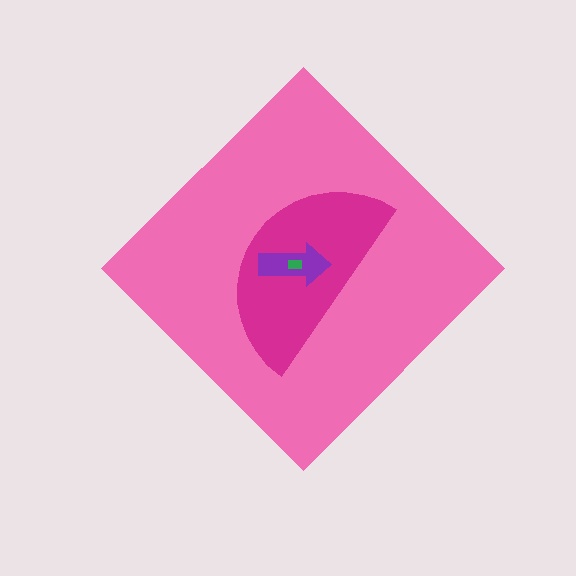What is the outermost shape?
The pink diamond.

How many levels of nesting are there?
4.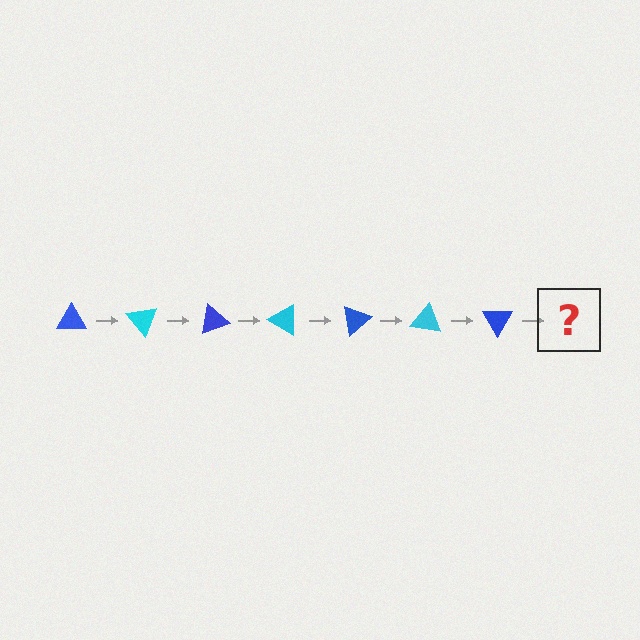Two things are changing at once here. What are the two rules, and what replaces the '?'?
The two rules are that it rotates 50 degrees each step and the color cycles through blue and cyan. The '?' should be a cyan triangle, rotated 350 degrees from the start.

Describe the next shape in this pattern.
It should be a cyan triangle, rotated 350 degrees from the start.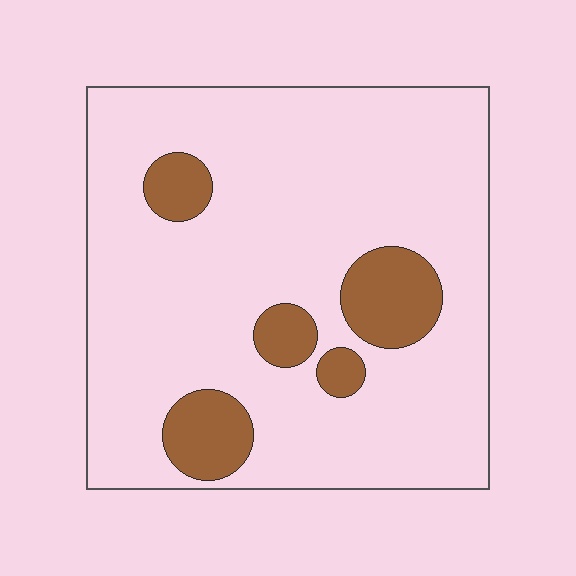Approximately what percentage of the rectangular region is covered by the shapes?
Approximately 15%.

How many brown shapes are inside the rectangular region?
5.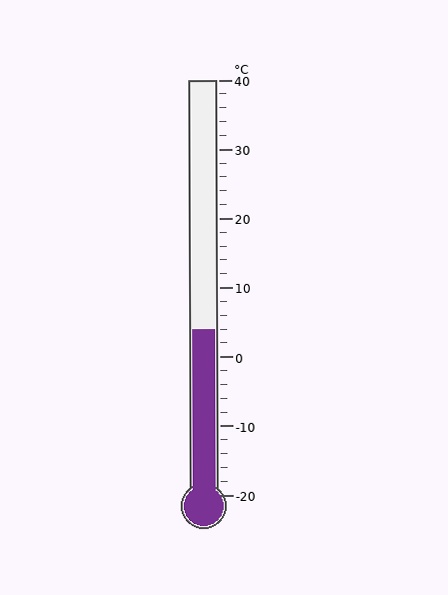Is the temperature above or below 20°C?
The temperature is below 20°C.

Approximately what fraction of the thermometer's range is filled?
The thermometer is filled to approximately 40% of its range.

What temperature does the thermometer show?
The thermometer shows approximately 4°C.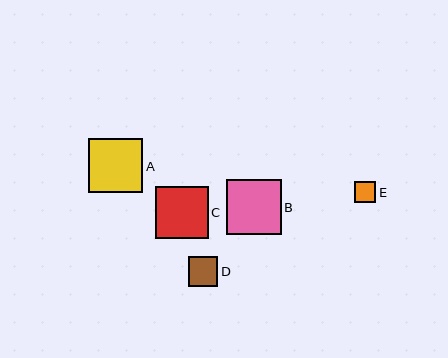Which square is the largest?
Square B is the largest with a size of approximately 55 pixels.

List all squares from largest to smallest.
From largest to smallest: B, A, C, D, E.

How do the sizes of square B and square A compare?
Square B and square A are approximately the same size.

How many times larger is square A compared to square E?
Square A is approximately 2.5 times the size of square E.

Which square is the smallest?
Square E is the smallest with a size of approximately 22 pixels.